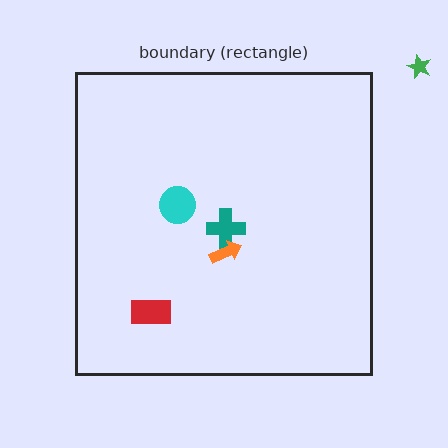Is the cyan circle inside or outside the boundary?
Inside.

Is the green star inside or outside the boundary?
Outside.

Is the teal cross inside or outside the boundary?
Inside.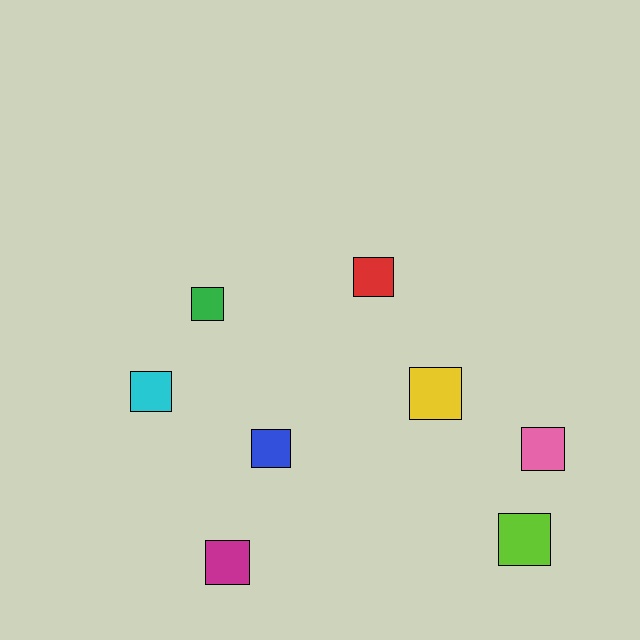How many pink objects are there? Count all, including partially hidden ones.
There is 1 pink object.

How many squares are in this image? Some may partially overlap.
There are 8 squares.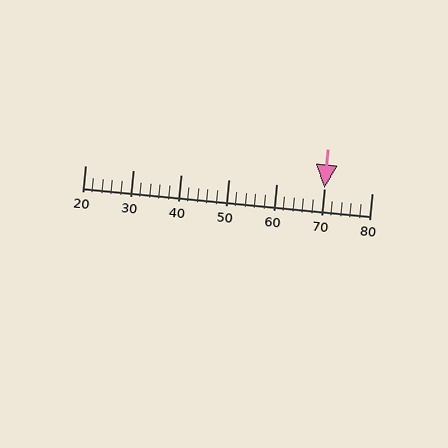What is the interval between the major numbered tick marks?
The major tick marks are spaced 10 units apart.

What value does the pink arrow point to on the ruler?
The pink arrow points to approximately 70.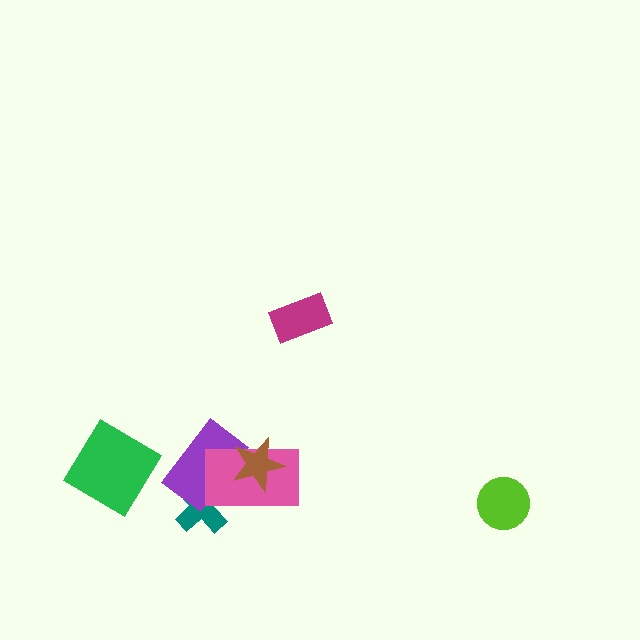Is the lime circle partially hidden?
No, no other shape covers it.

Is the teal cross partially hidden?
Yes, it is partially covered by another shape.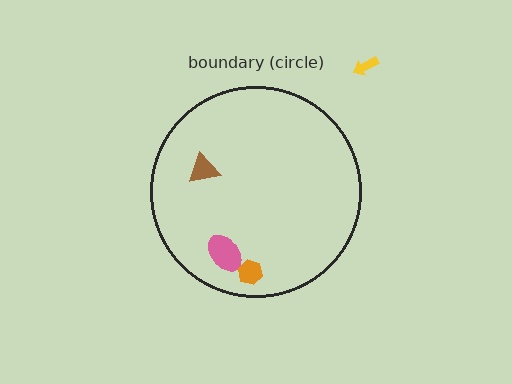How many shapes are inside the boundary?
3 inside, 1 outside.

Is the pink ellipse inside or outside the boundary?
Inside.